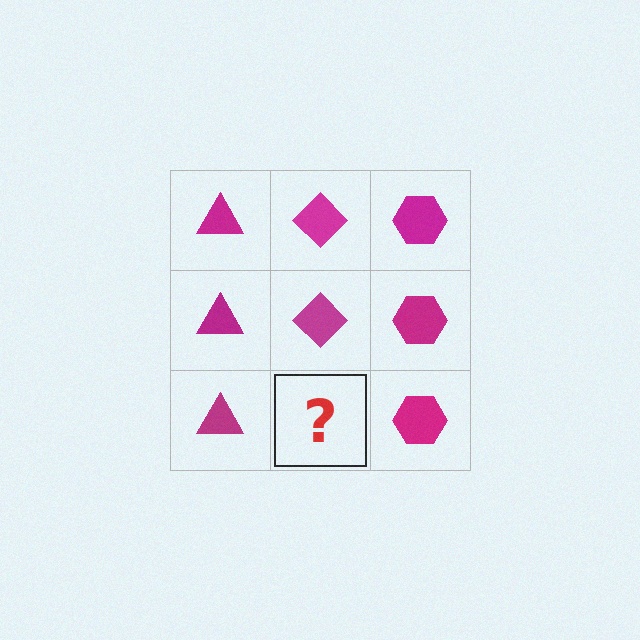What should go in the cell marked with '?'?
The missing cell should contain a magenta diamond.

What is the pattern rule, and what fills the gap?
The rule is that each column has a consistent shape. The gap should be filled with a magenta diamond.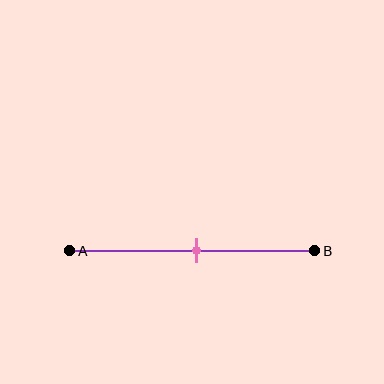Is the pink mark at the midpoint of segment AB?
Yes, the mark is approximately at the midpoint.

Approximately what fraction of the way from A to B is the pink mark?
The pink mark is approximately 50% of the way from A to B.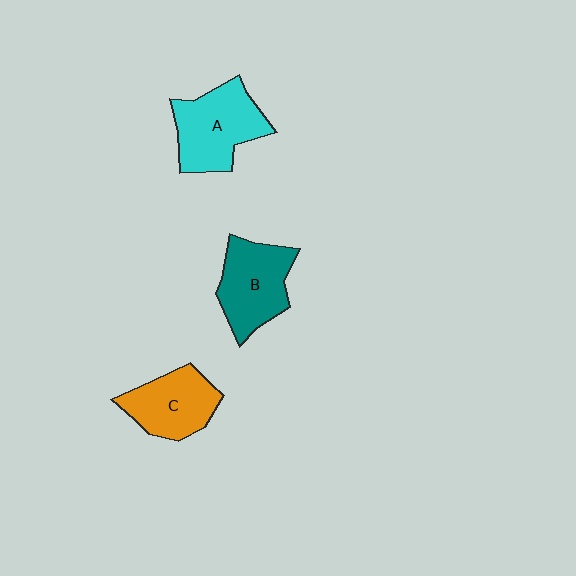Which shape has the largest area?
Shape A (cyan).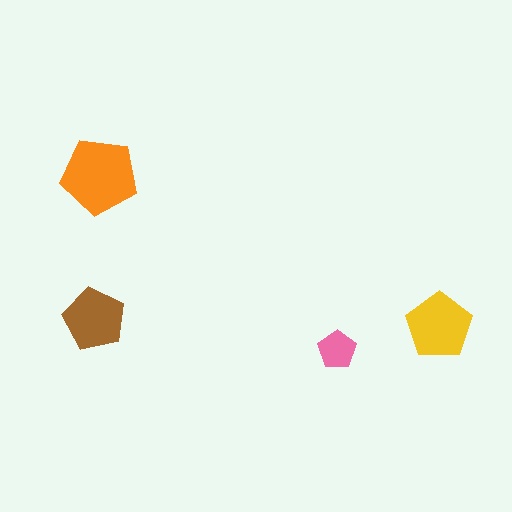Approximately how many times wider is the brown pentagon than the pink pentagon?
About 1.5 times wider.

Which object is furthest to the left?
The brown pentagon is leftmost.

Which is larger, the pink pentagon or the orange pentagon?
The orange one.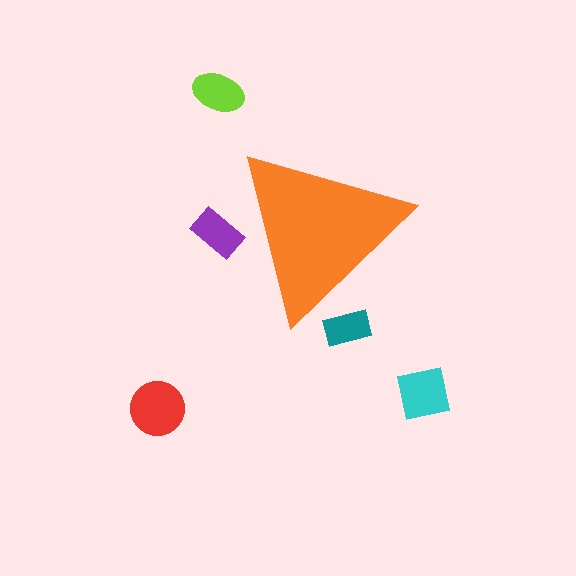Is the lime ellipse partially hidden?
No, the lime ellipse is fully visible.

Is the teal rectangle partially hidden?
Yes, the teal rectangle is partially hidden behind the orange triangle.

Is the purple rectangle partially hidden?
Yes, the purple rectangle is partially hidden behind the orange triangle.